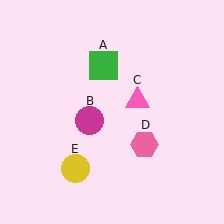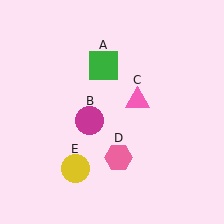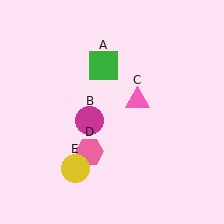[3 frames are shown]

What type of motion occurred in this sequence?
The pink hexagon (object D) rotated clockwise around the center of the scene.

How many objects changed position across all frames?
1 object changed position: pink hexagon (object D).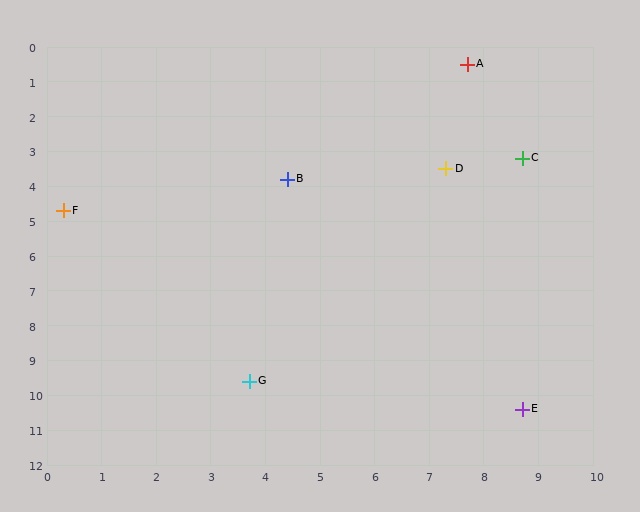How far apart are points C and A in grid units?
Points C and A are about 2.9 grid units apart.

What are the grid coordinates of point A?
Point A is at approximately (7.7, 0.5).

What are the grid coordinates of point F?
Point F is at approximately (0.3, 4.7).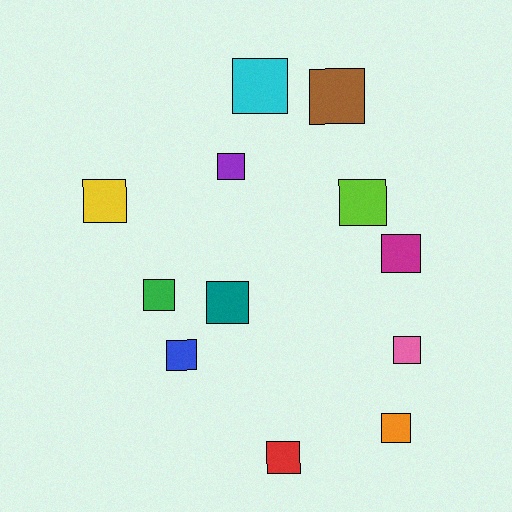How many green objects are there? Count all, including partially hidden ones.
There is 1 green object.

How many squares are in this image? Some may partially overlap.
There are 12 squares.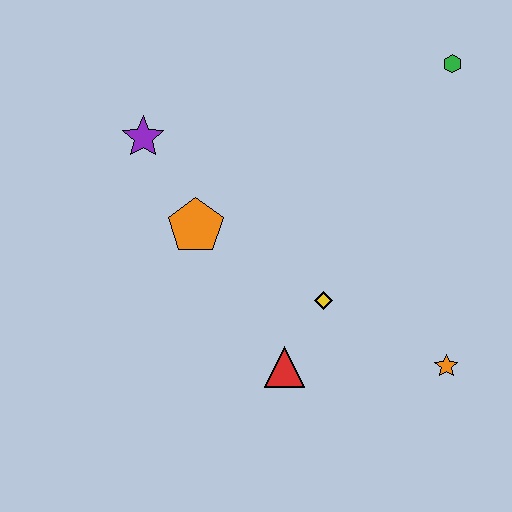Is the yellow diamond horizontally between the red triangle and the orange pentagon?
No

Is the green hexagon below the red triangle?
No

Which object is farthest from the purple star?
The orange star is farthest from the purple star.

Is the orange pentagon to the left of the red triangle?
Yes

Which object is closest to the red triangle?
The yellow diamond is closest to the red triangle.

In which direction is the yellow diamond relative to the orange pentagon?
The yellow diamond is to the right of the orange pentagon.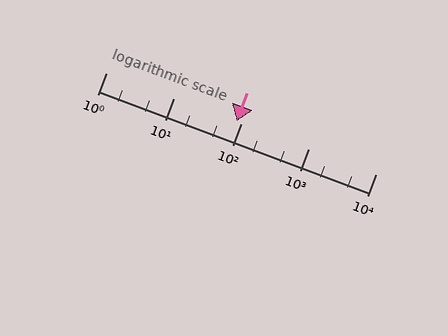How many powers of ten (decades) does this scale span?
The scale spans 4 decades, from 1 to 10000.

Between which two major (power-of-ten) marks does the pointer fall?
The pointer is between 10 and 100.